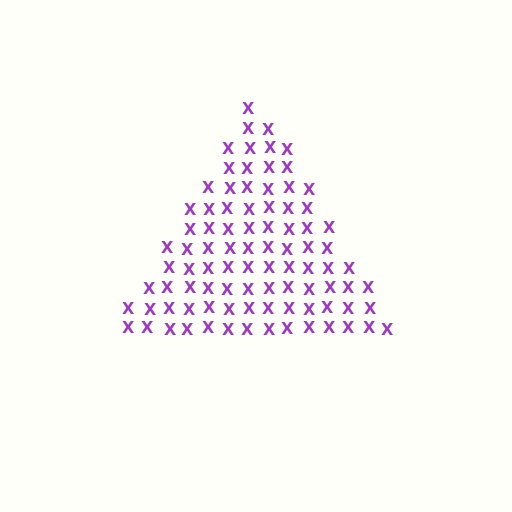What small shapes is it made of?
It is made of small letter X's.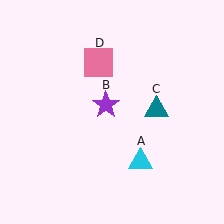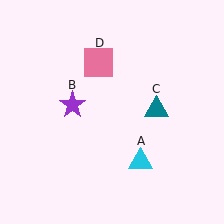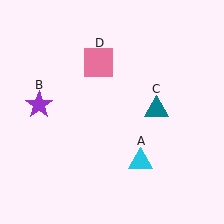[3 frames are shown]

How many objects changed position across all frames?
1 object changed position: purple star (object B).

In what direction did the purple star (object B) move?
The purple star (object B) moved left.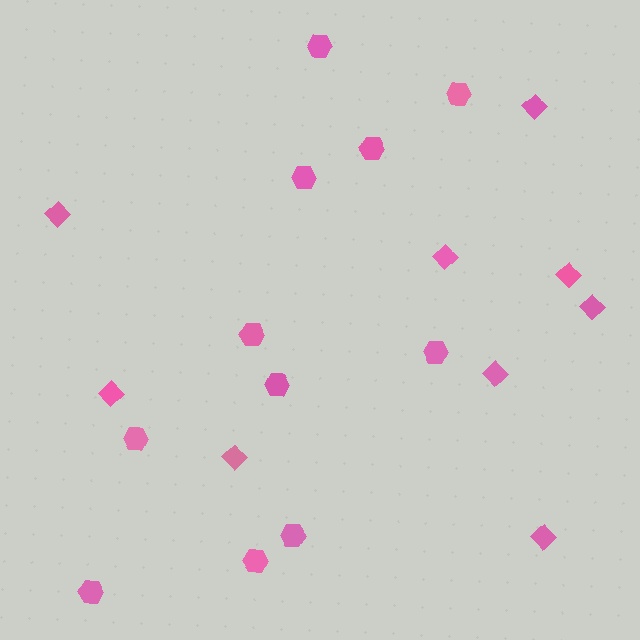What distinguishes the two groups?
There are 2 groups: one group of hexagons (11) and one group of diamonds (9).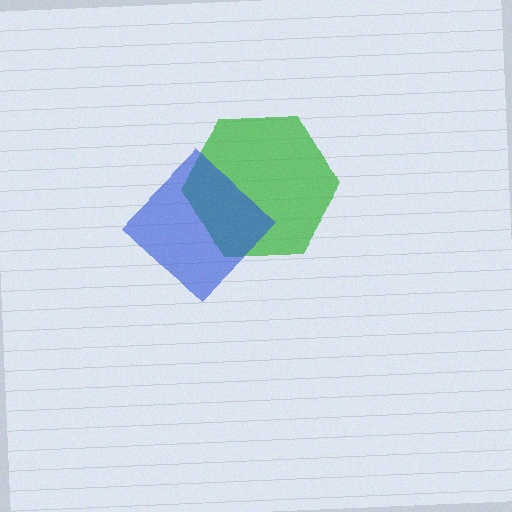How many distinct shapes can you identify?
There are 2 distinct shapes: a green hexagon, a blue diamond.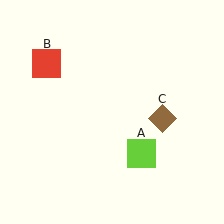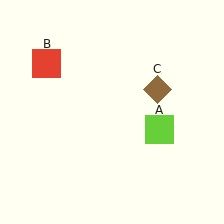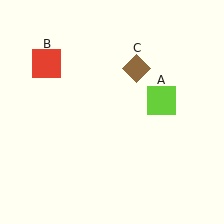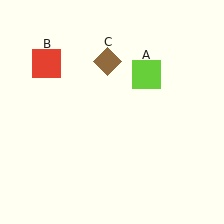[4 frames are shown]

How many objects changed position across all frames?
2 objects changed position: lime square (object A), brown diamond (object C).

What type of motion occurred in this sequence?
The lime square (object A), brown diamond (object C) rotated counterclockwise around the center of the scene.